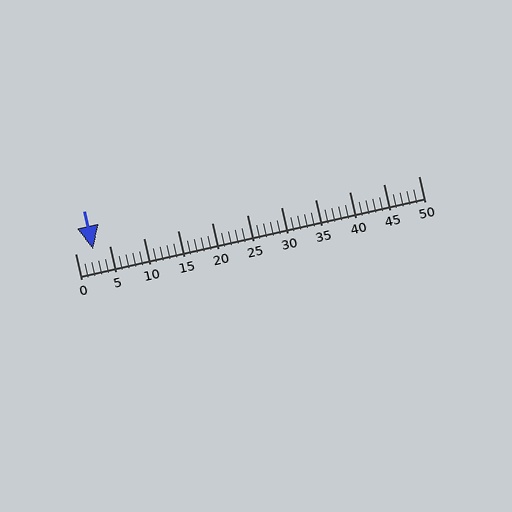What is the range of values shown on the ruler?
The ruler shows values from 0 to 50.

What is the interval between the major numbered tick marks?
The major tick marks are spaced 5 units apart.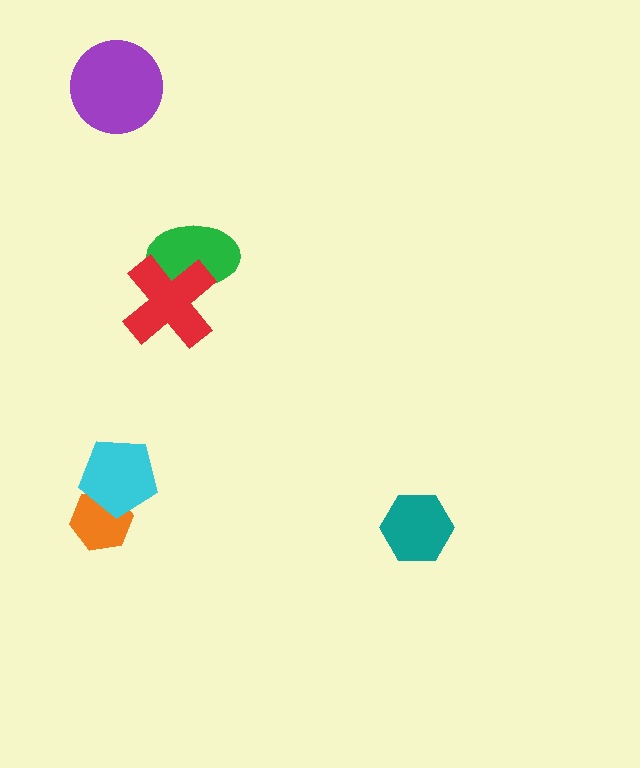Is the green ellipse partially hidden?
Yes, it is partially covered by another shape.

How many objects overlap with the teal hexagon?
0 objects overlap with the teal hexagon.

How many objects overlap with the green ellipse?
1 object overlaps with the green ellipse.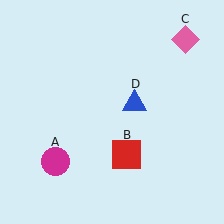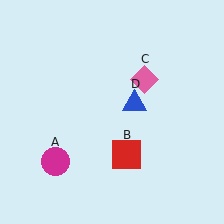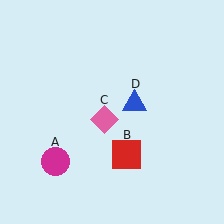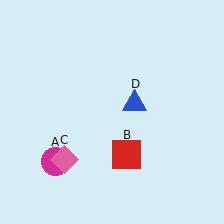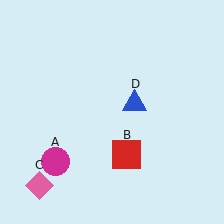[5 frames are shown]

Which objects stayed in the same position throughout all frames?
Magenta circle (object A) and red square (object B) and blue triangle (object D) remained stationary.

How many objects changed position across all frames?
1 object changed position: pink diamond (object C).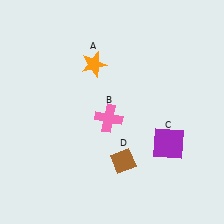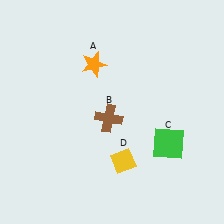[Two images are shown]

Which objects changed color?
B changed from pink to brown. C changed from purple to green. D changed from brown to yellow.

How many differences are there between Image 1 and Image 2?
There are 3 differences between the two images.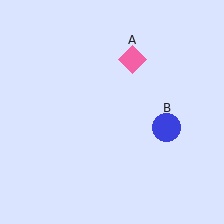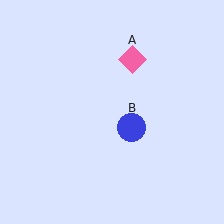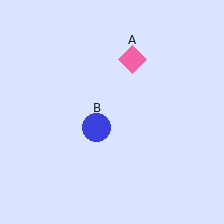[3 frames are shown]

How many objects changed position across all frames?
1 object changed position: blue circle (object B).